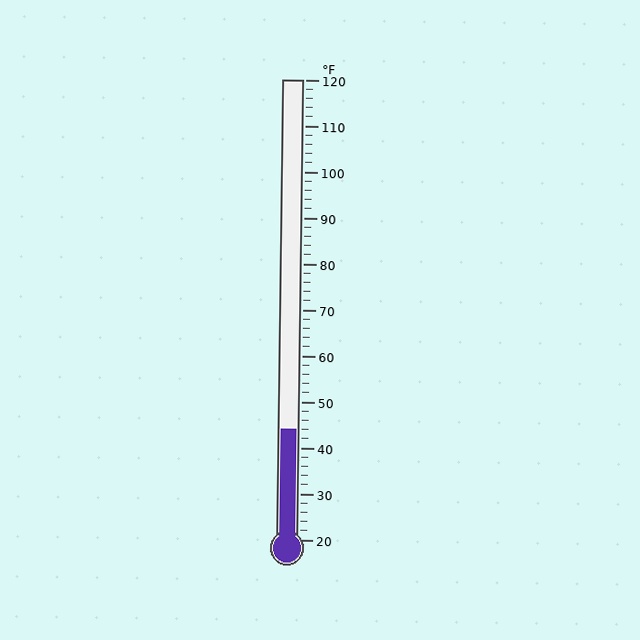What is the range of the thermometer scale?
The thermometer scale ranges from 20°F to 120°F.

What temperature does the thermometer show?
The thermometer shows approximately 44°F.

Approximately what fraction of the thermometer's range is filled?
The thermometer is filled to approximately 25% of its range.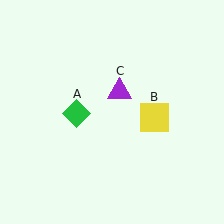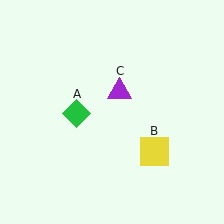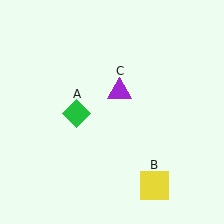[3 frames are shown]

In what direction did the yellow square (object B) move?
The yellow square (object B) moved down.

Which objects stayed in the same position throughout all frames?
Green diamond (object A) and purple triangle (object C) remained stationary.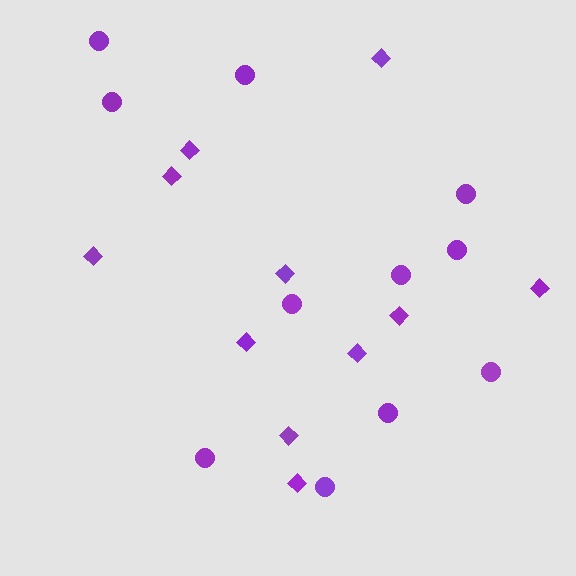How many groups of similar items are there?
There are 2 groups: one group of circles (11) and one group of diamonds (11).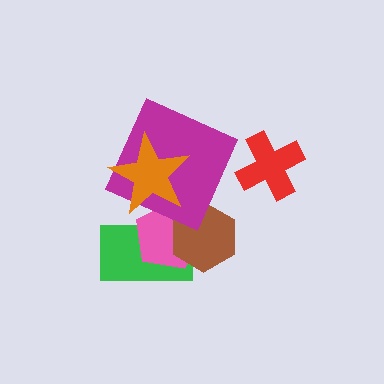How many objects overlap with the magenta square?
2 objects overlap with the magenta square.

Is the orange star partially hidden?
No, no other shape covers it.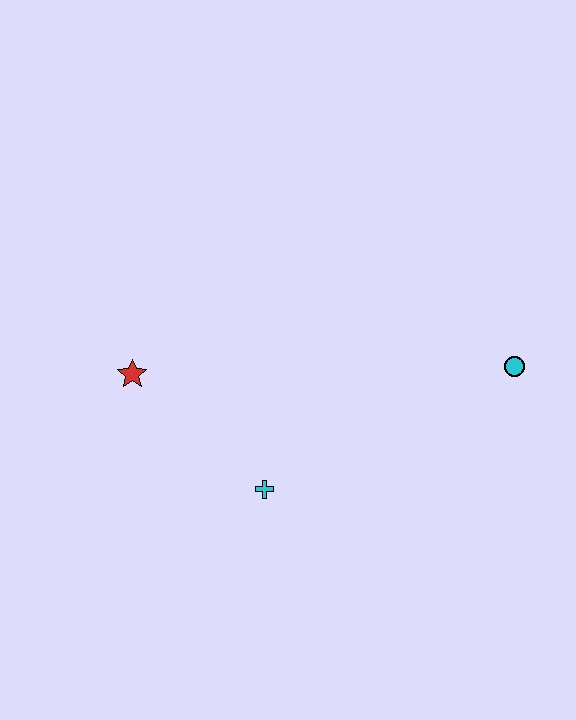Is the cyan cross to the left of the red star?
No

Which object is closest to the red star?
The cyan cross is closest to the red star.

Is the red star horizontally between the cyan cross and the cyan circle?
No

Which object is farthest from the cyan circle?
The red star is farthest from the cyan circle.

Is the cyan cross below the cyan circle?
Yes